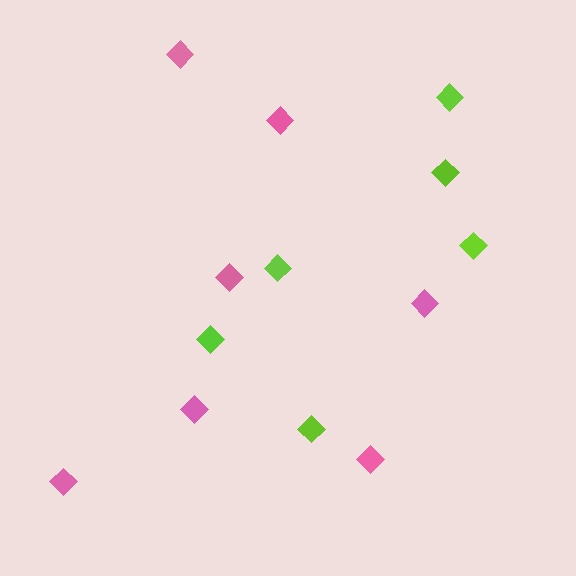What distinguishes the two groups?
There are 2 groups: one group of lime diamonds (6) and one group of pink diamonds (7).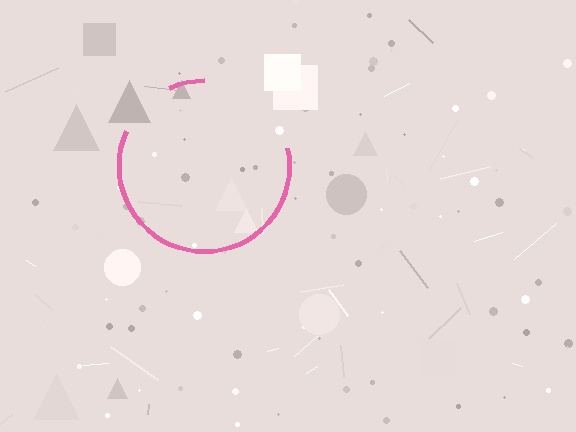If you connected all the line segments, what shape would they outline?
They would outline a circle.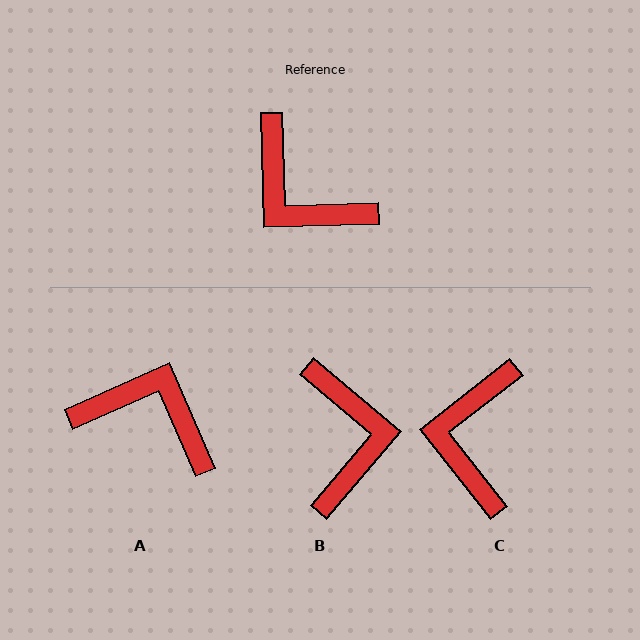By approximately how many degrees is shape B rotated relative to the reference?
Approximately 138 degrees counter-clockwise.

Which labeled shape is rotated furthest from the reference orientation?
A, about 158 degrees away.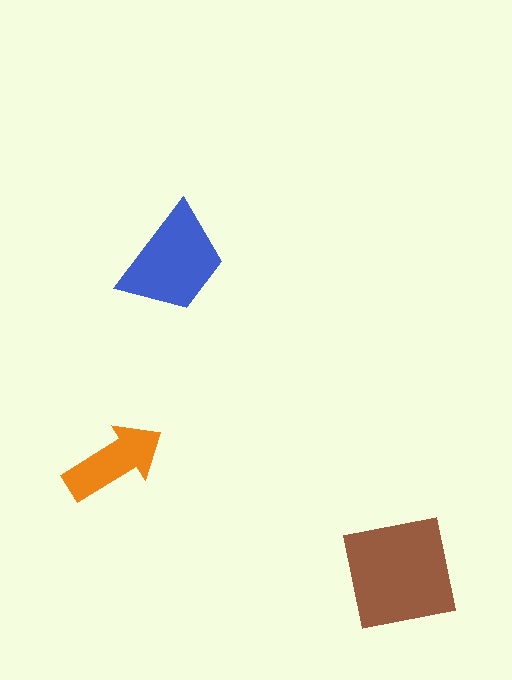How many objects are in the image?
There are 3 objects in the image.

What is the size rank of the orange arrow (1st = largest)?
3rd.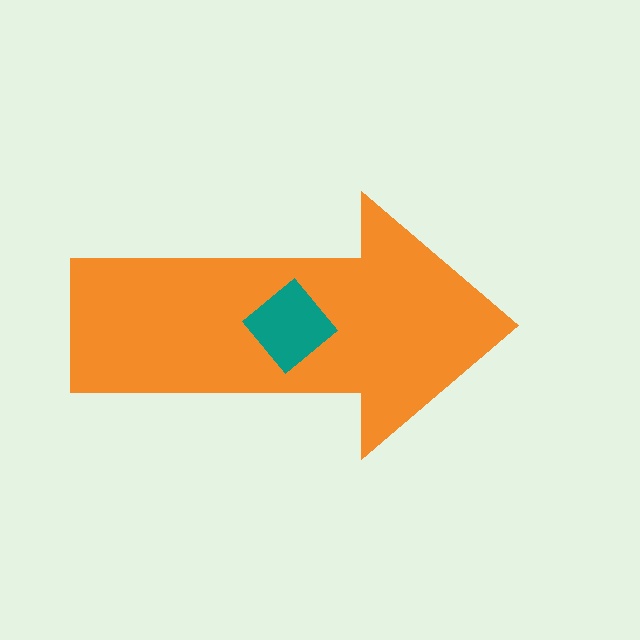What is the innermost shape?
The teal diamond.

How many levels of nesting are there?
2.